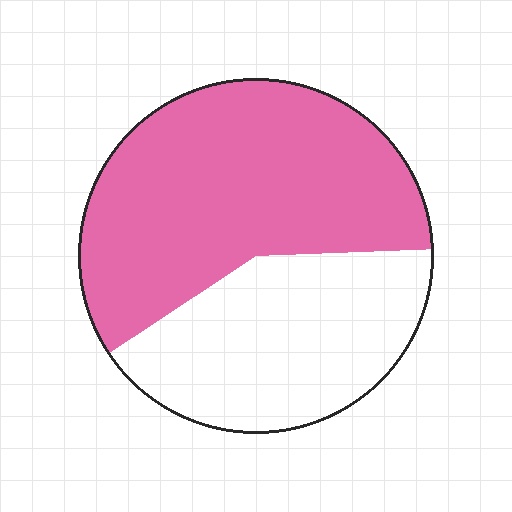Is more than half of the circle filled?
Yes.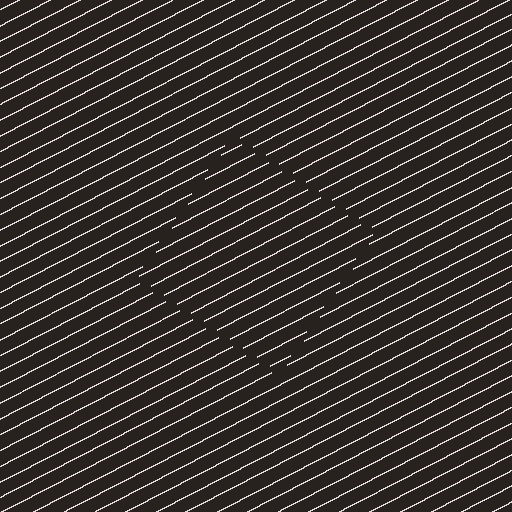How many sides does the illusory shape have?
4 sides — the line-ends trace a square.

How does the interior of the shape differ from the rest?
The interior of the shape contains the same grating, shifted by half a period — the contour is defined by the phase discontinuity where line-ends from the inner and outer gratings abut.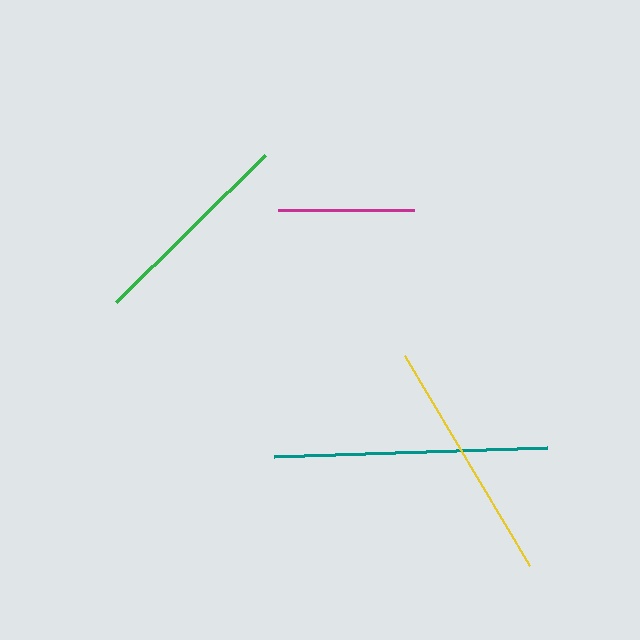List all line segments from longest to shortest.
From longest to shortest: teal, yellow, green, magenta.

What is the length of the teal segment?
The teal segment is approximately 273 pixels long.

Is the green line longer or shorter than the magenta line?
The green line is longer than the magenta line.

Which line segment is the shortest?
The magenta line is the shortest at approximately 136 pixels.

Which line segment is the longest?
The teal line is the longest at approximately 273 pixels.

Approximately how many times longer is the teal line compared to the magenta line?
The teal line is approximately 2.0 times the length of the magenta line.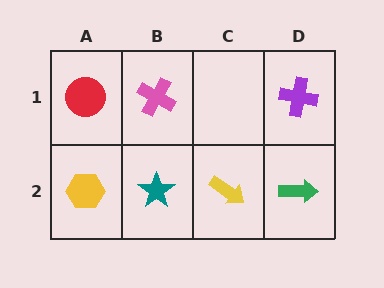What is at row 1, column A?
A red circle.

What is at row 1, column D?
A purple cross.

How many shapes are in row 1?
3 shapes.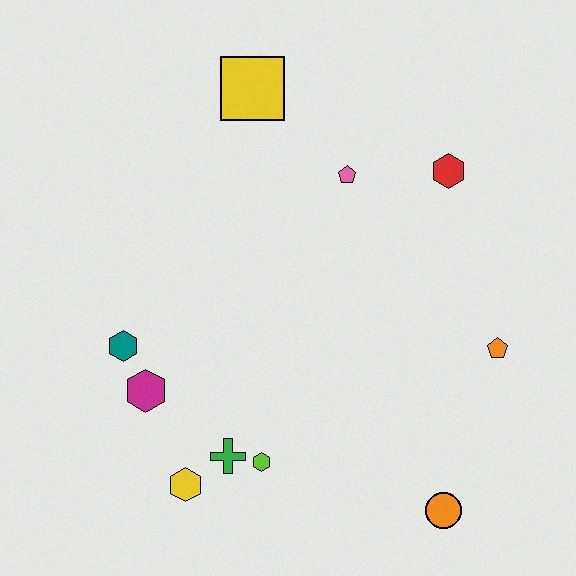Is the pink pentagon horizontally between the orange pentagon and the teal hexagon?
Yes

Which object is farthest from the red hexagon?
The yellow hexagon is farthest from the red hexagon.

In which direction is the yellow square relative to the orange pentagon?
The yellow square is above the orange pentagon.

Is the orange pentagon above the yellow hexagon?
Yes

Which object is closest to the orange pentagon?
The orange circle is closest to the orange pentagon.